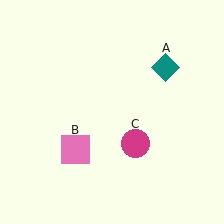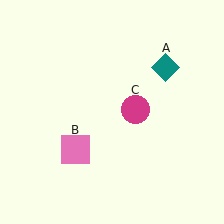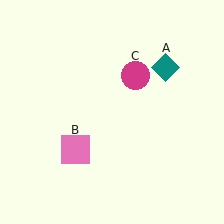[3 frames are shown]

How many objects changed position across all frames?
1 object changed position: magenta circle (object C).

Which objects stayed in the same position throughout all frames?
Teal diamond (object A) and pink square (object B) remained stationary.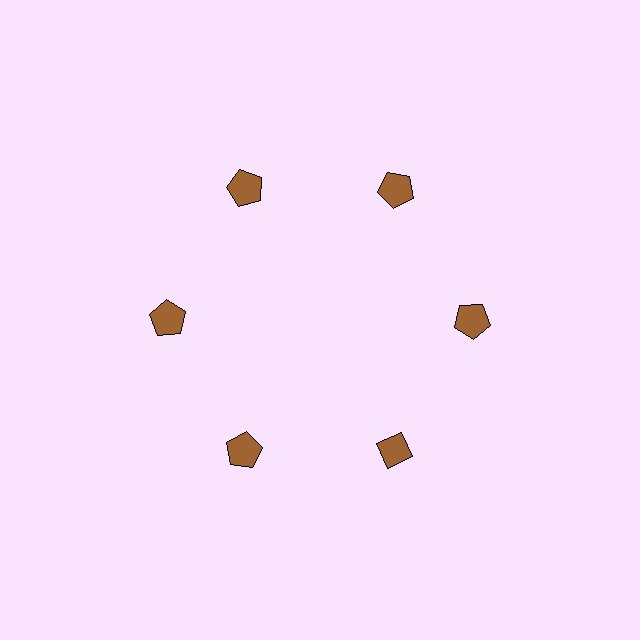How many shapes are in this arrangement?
There are 6 shapes arranged in a ring pattern.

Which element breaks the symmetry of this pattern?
The brown diamond at roughly the 5 o'clock position breaks the symmetry. All other shapes are brown pentagons.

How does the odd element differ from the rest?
It has a different shape: diamond instead of pentagon.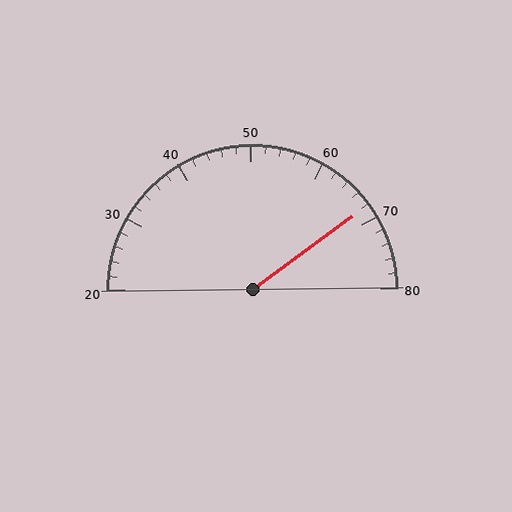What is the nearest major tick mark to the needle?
The nearest major tick mark is 70.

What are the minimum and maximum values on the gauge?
The gauge ranges from 20 to 80.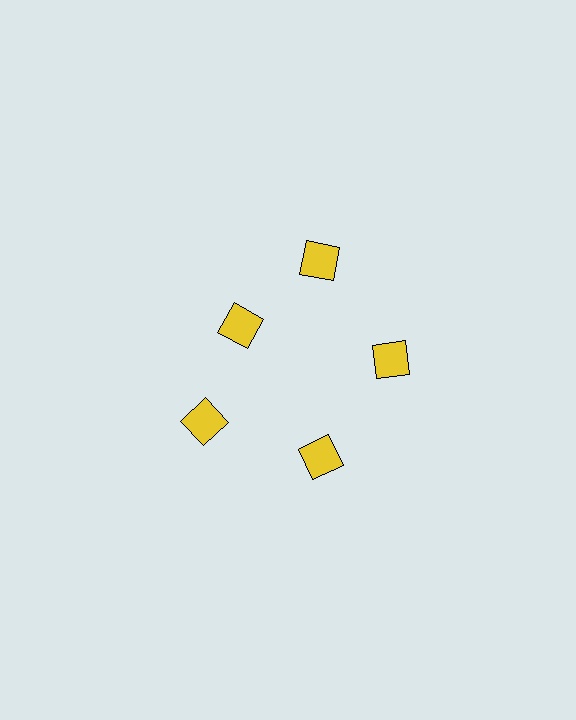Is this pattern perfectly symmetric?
No. The 5 yellow diamonds are arranged in a ring, but one element near the 10 o'clock position is pulled inward toward the center, breaking the 5-fold rotational symmetry.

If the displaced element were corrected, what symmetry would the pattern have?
It would have 5-fold rotational symmetry — the pattern would map onto itself every 72 degrees.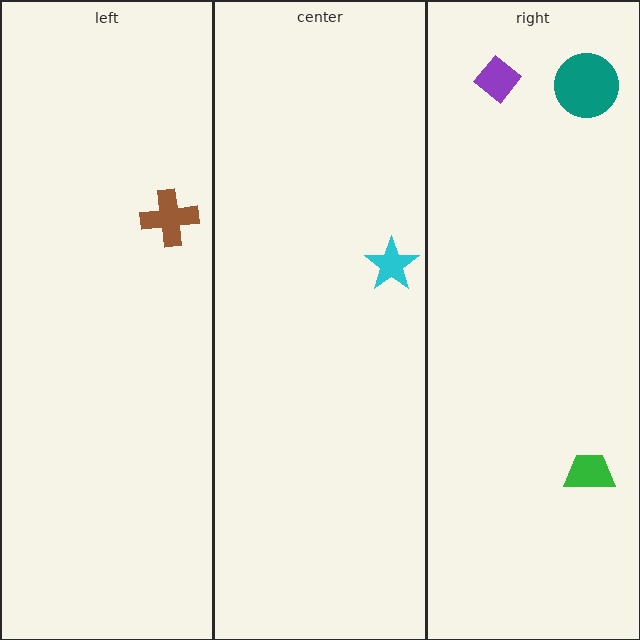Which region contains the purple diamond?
The right region.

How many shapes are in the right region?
3.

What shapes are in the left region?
The brown cross.